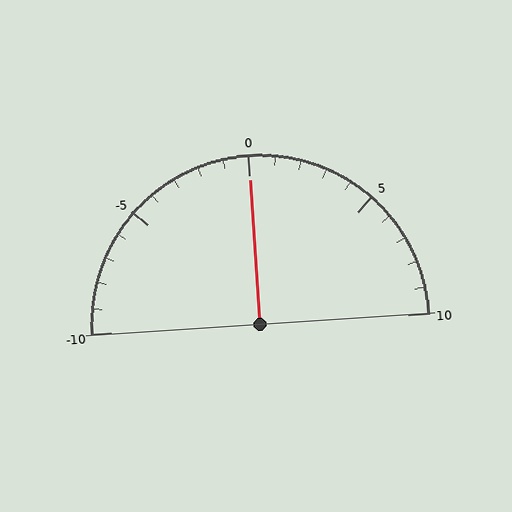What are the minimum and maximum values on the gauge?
The gauge ranges from -10 to 10.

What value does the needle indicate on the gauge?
The needle indicates approximately 0.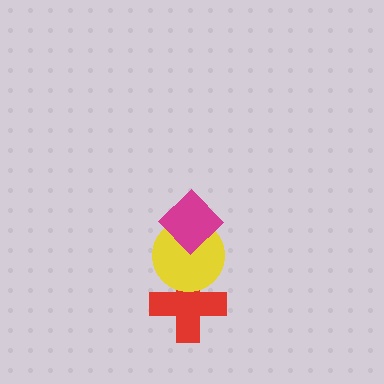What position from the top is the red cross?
The red cross is 3rd from the top.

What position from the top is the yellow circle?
The yellow circle is 2nd from the top.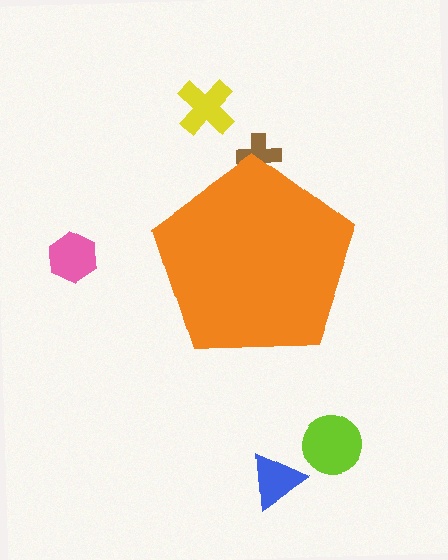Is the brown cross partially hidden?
Yes, the brown cross is partially hidden behind the orange pentagon.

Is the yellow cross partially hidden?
No, the yellow cross is fully visible.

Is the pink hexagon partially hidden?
No, the pink hexagon is fully visible.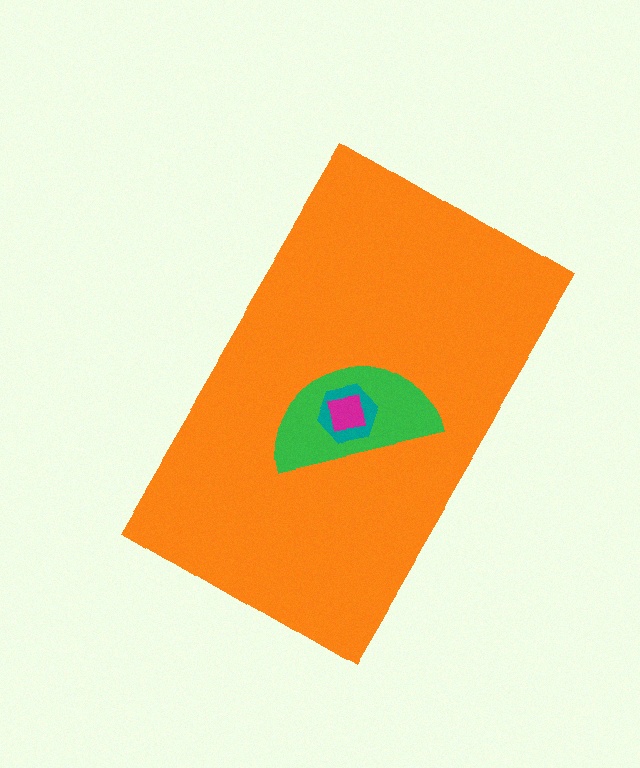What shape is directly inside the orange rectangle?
The green semicircle.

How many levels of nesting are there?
4.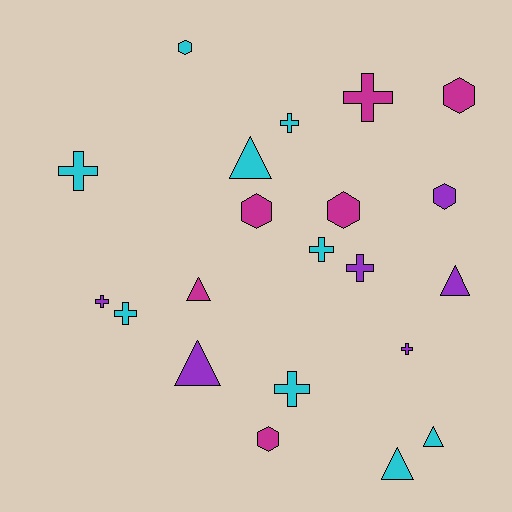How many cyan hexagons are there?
There is 1 cyan hexagon.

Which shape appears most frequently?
Cross, with 9 objects.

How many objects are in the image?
There are 21 objects.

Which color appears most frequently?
Cyan, with 9 objects.